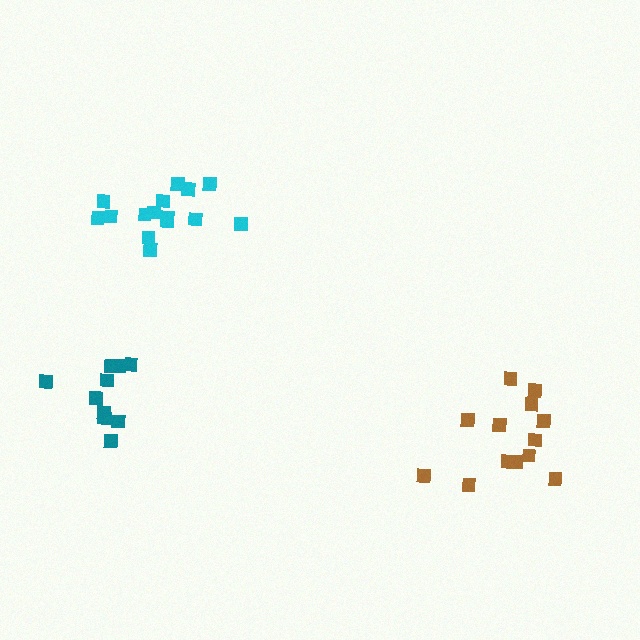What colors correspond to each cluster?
The clusters are colored: cyan, teal, brown.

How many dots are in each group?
Group 1: 15 dots, Group 2: 10 dots, Group 3: 13 dots (38 total).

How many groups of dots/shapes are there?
There are 3 groups.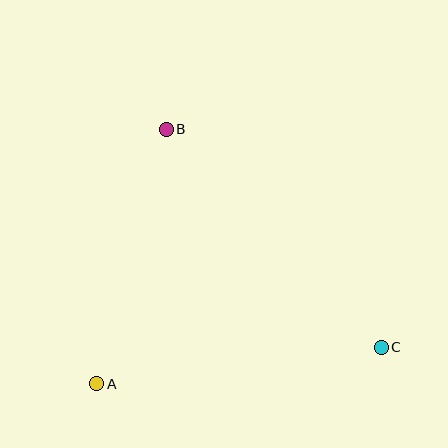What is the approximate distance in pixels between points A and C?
The distance between A and C is approximately 287 pixels.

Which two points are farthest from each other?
Points B and C are farthest from each other.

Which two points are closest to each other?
Points A and B are closest to each other.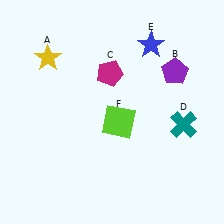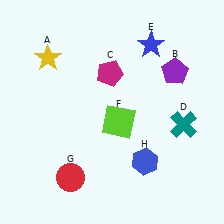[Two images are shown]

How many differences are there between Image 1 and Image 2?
There are 2 differences between the two images.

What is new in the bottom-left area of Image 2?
A red circle (G) was added in the bottom-left area of Image 2.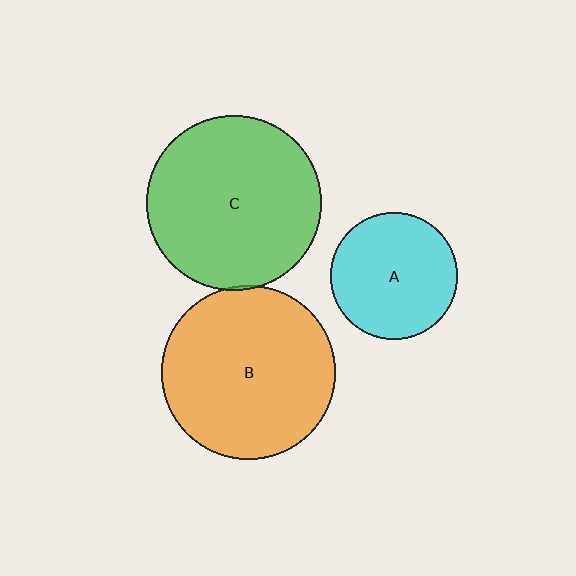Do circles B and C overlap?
Yes.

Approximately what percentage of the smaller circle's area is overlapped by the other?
Approximately 5%.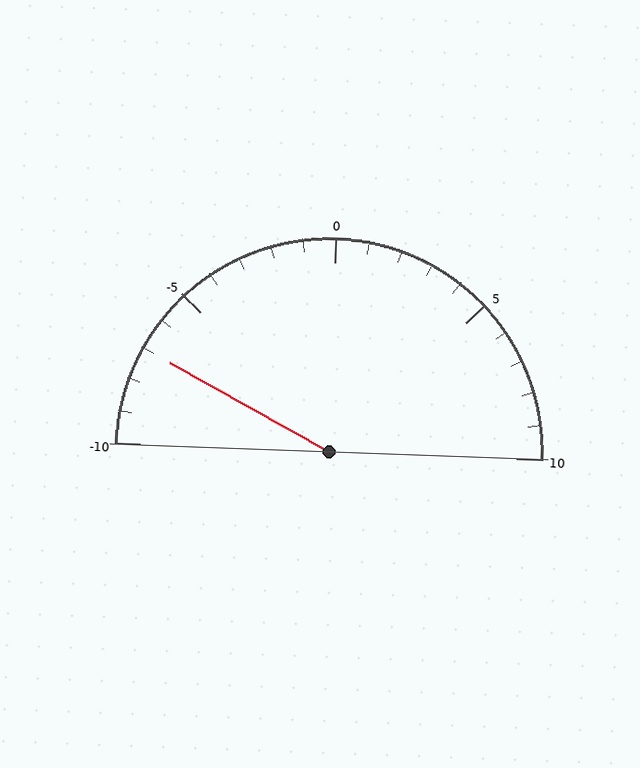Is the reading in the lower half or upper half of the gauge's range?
The reading is in the lower half of the range (-10 to 10).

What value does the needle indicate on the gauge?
The needle indicates approximately -7.